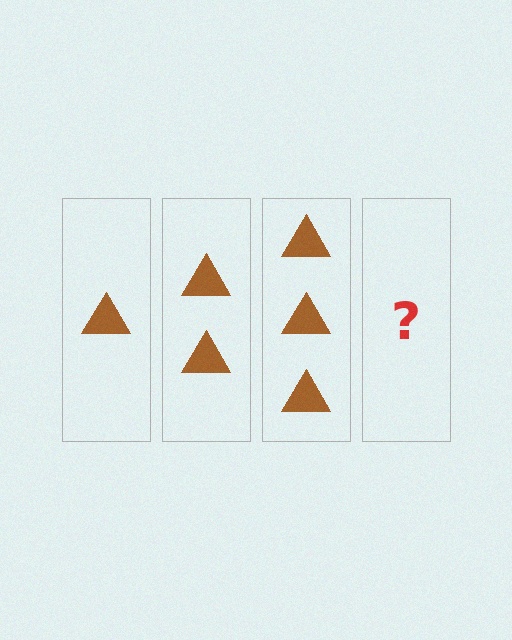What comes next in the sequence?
The next element should be 4 triangles.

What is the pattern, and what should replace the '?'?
The pattern is that each step adds one more triangle. The '?' should be 4 triangles.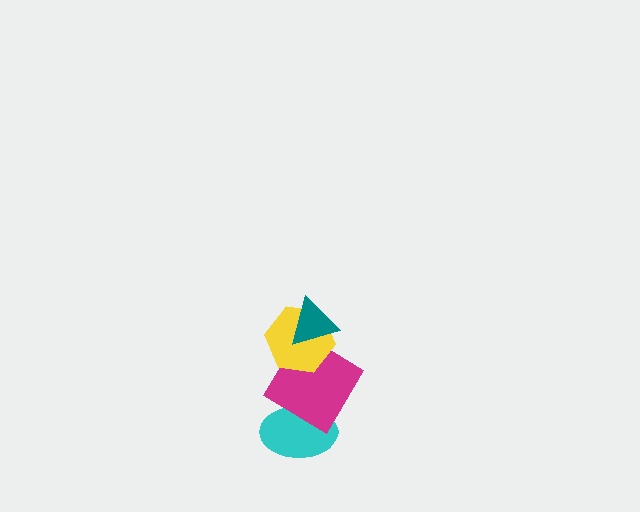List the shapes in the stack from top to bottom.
From top to bottom: the teal triangle, the yellow hexagon, the magenta diamond, the cyan ellipse.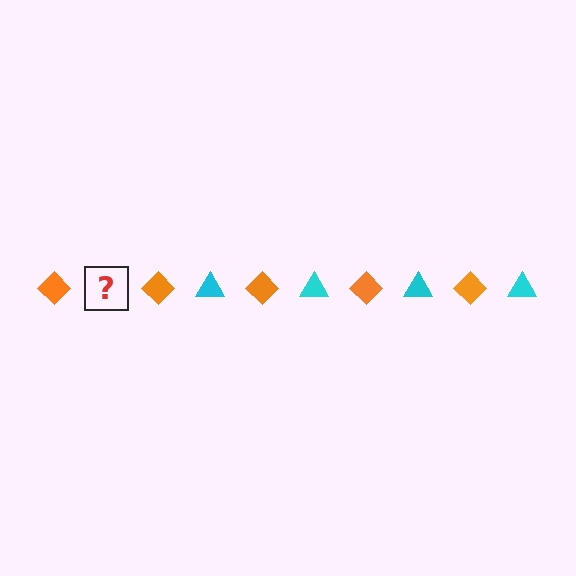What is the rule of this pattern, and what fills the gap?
The rule is that the pattern alternates between orange diamond and cyan triangle. The gap should be filled with a cyan triangle.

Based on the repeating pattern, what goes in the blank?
The blank should be a cyan triangle.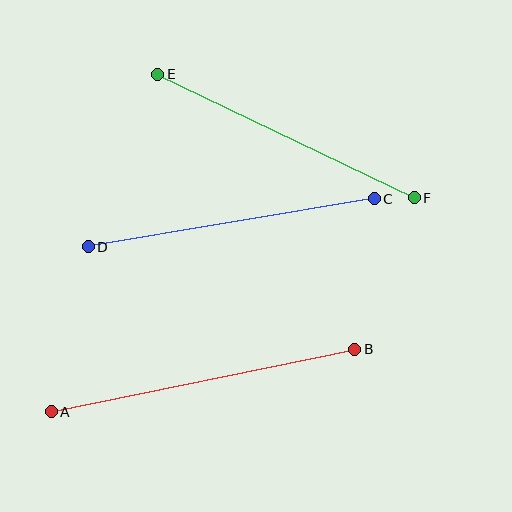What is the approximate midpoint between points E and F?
The midpoint is at approximately (286, 136) pixels.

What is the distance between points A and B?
The distance is approximately 310 pixels.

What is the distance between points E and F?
The distance is approximately 285 pixels.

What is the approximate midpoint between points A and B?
The midpoint is at approximately (203, 381) pixels.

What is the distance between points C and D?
The distance is approximately 290 pixels.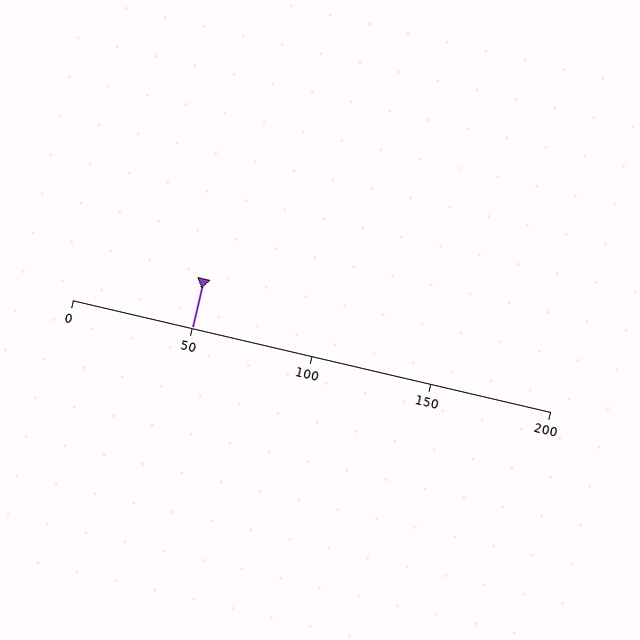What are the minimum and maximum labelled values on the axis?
The axis runs from 0 to 200.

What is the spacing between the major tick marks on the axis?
The major ticks are spaced 50 apart.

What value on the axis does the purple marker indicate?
The marker indicates approximately 50.